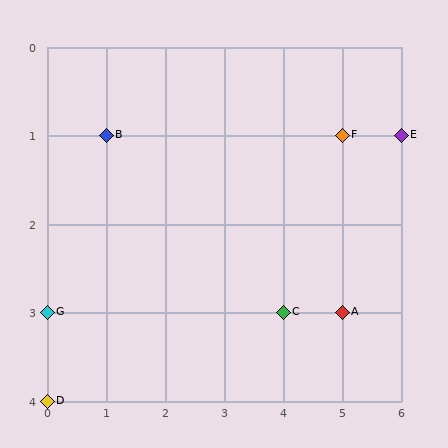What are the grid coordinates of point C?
Point C is at grid coordinates (4, 3).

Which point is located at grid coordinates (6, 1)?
Point E is at (6, 1).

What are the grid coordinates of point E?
Point E is at grid coordinates (6, 1).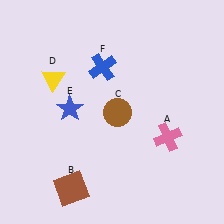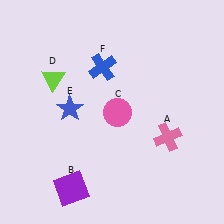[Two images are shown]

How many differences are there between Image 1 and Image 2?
There are 3 differences between the two images.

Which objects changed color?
B changed from brown to purple. C changed from brown to pink. D changed from yellow to lime.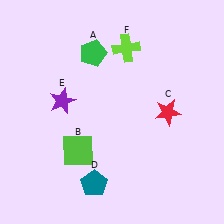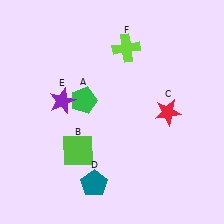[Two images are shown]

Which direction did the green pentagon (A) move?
The green pentagon (A) moved down.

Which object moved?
The green pentagon (A) moved down.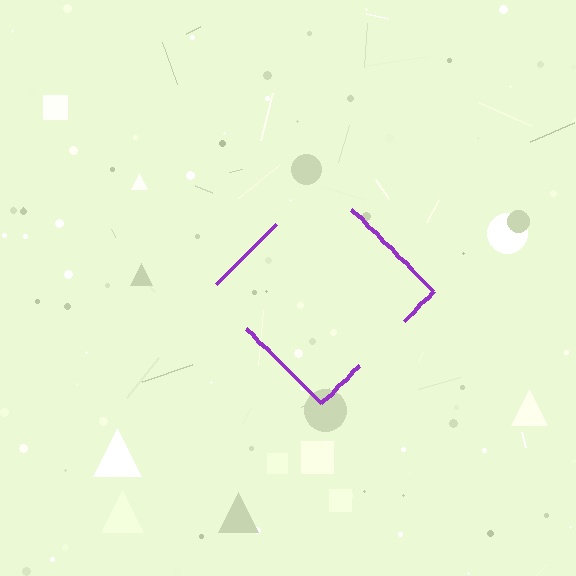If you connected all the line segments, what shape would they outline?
They would outline a diamond.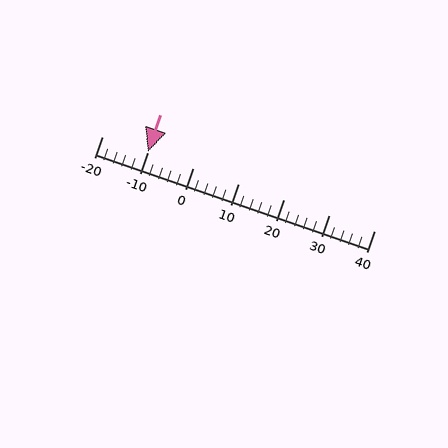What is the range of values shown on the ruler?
The ruler shows values from -20 to 40.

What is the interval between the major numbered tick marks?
The major tick marks are spaced 10 units apart.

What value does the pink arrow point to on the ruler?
The pink arrow points to approximately -10.